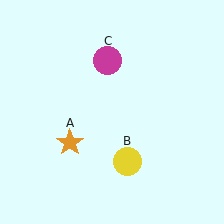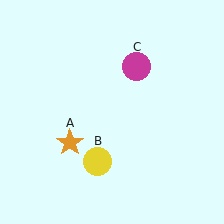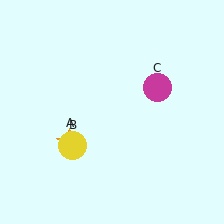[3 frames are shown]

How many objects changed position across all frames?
2 objects changed position: yellow circle (object B), magenta circle (object C).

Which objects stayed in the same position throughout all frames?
Orange star (object A) remained stationary.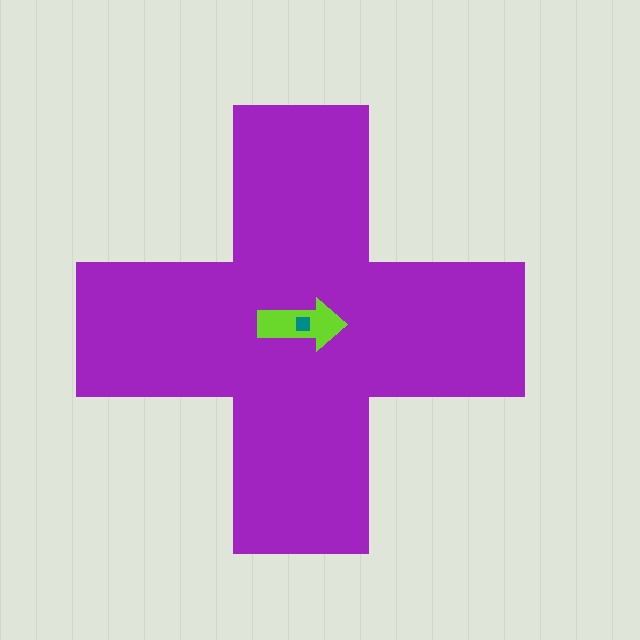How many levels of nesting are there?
3.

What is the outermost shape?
The purple cross.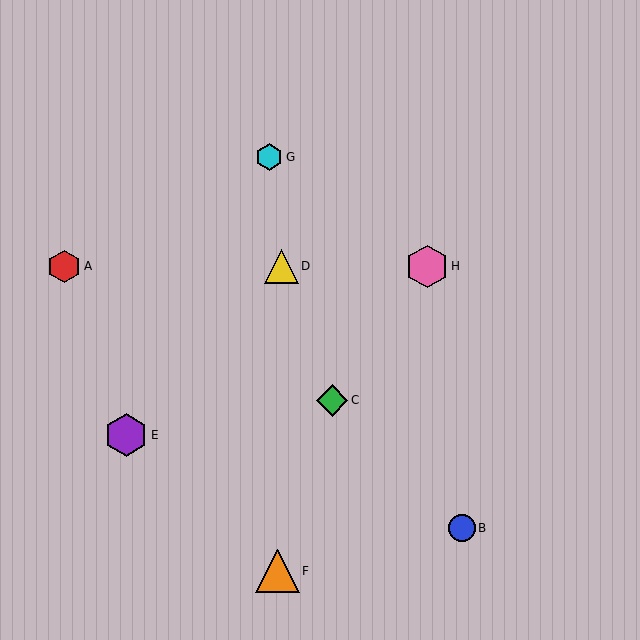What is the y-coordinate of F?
Object F is at y≈571.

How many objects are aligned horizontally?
3 objects (A, D, H) are aligned horizontally.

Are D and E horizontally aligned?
No, D is at y≈266 and E is at y≈435.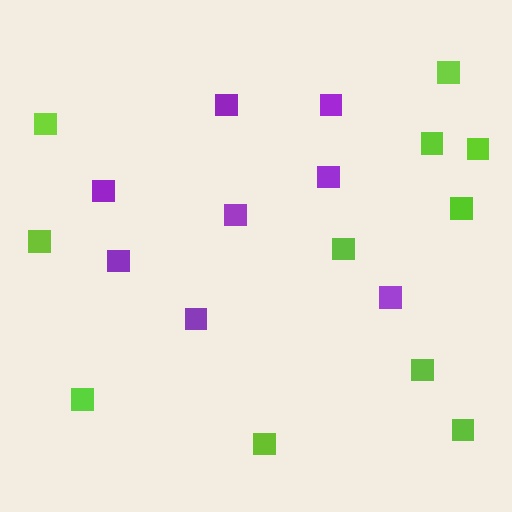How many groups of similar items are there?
There are 2 groups: one group of purple squares (8) and one group of lime squares (11).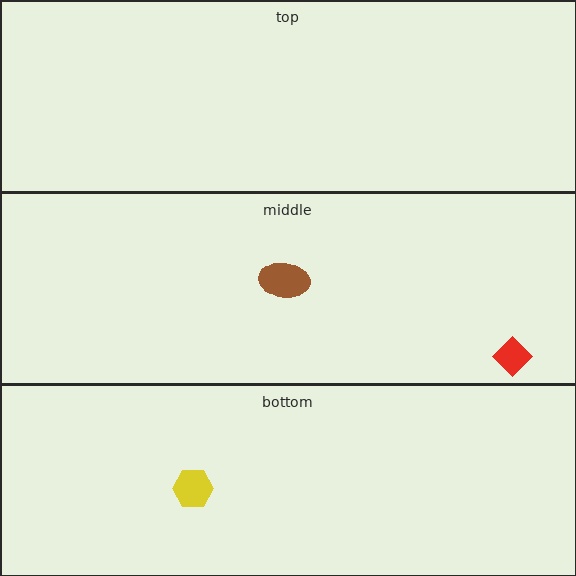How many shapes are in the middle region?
2.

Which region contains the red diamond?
The middle region.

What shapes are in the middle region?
The red diamond, the brown ellipse.